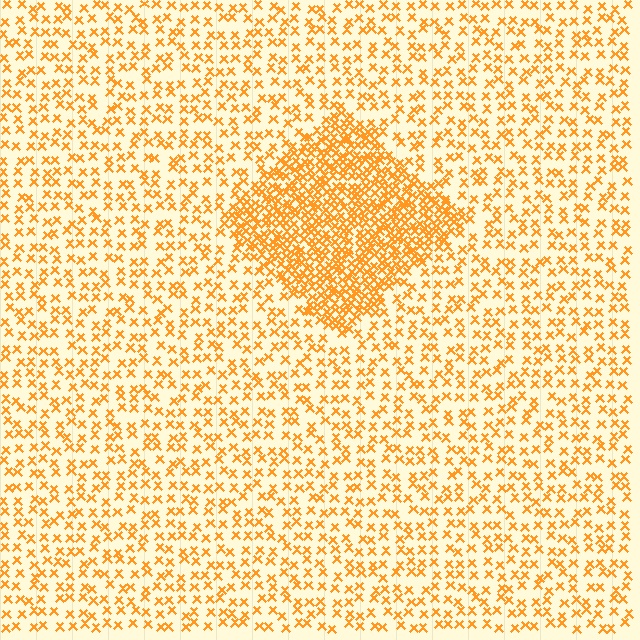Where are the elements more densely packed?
The elements are more densely packed inside the diamond boundary.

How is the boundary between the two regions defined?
The boundary is defined by a change in element density (approximately 2.6x ratio). All elements are the same color, size, and shape.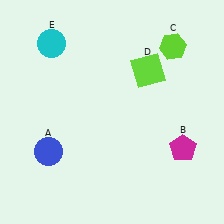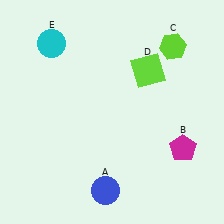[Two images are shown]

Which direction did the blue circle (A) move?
The blue circle (A) moved right.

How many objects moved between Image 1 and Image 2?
1 object moved between the two images.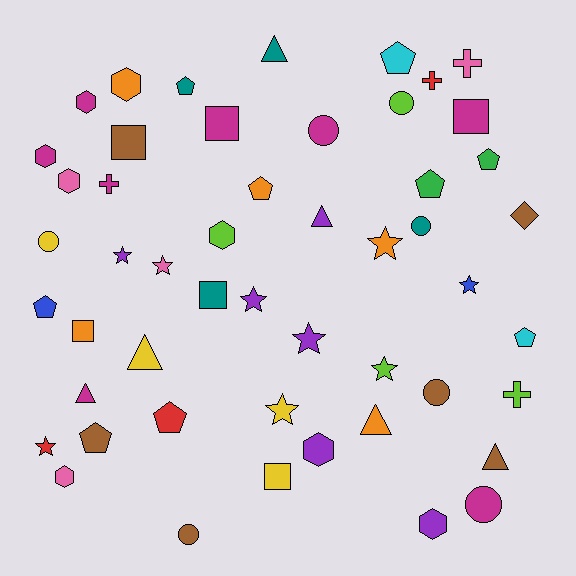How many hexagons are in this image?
There are 8 hexagons.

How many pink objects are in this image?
There are 4 pink objects.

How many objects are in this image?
There are 50 objects.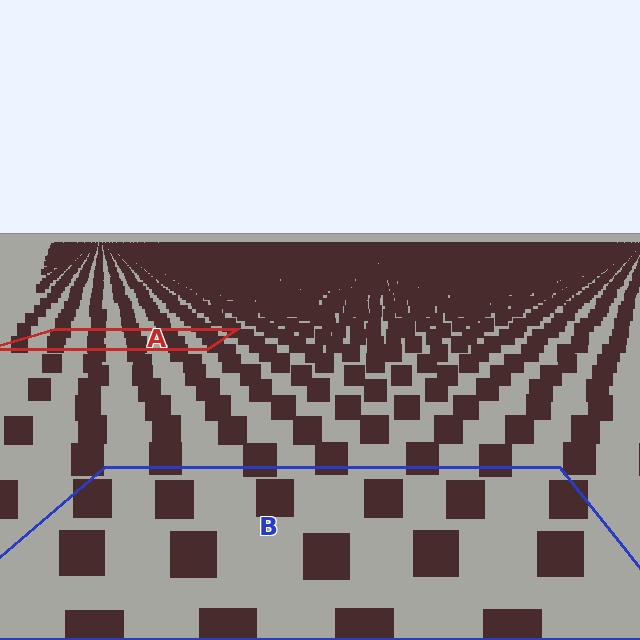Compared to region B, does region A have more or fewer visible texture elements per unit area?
Region A has more texture elements per unit area — they are packed more densely because it is farther away.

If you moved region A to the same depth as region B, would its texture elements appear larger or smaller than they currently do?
They would appear larger. At a closer depth, the same texture elements are projected at a bigger on-screen size.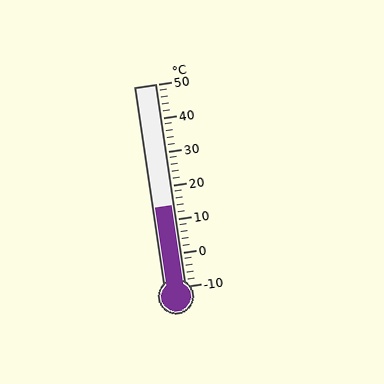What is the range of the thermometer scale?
The thermometer scale ranges from -10°C to 50°C.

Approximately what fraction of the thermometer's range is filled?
The thermometer is filled to approximately 40% of its range.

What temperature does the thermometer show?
The thermometer shows approximately 14°C.